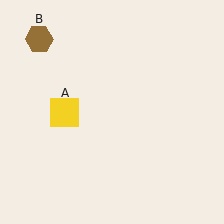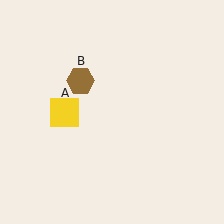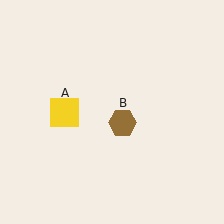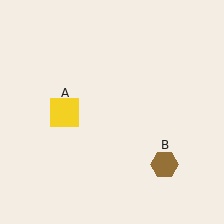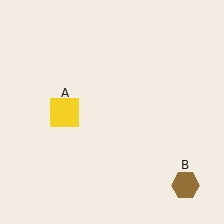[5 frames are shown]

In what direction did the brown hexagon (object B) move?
The brown hexagon (object B) moved down and to the right.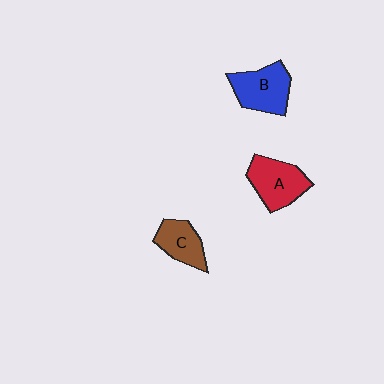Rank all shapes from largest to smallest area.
From largest to smallest: B (blue), A (red), C (brown).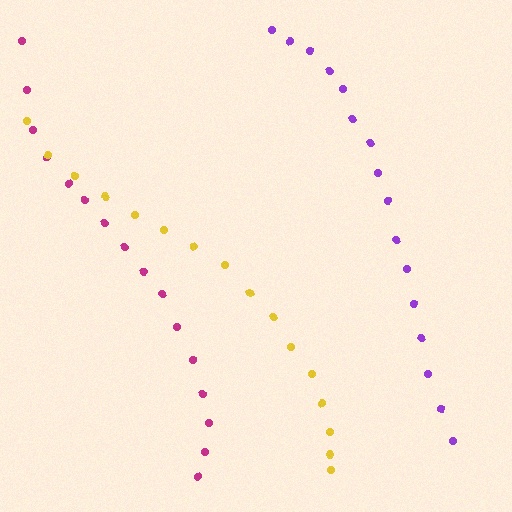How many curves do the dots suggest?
There are 3 distinct paths.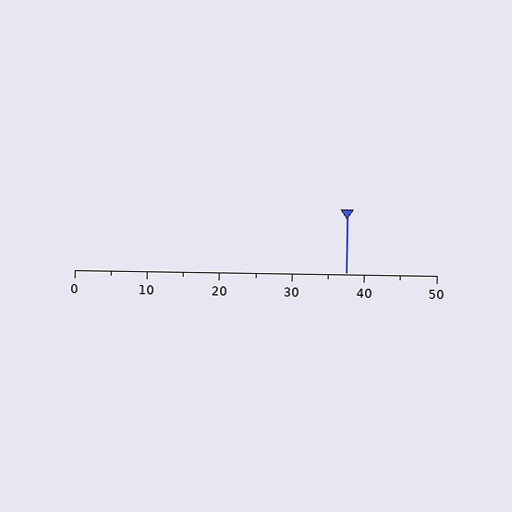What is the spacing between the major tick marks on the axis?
The major ticks are spaced 10 apart.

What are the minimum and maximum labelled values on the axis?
The axis runs from 0 to 50.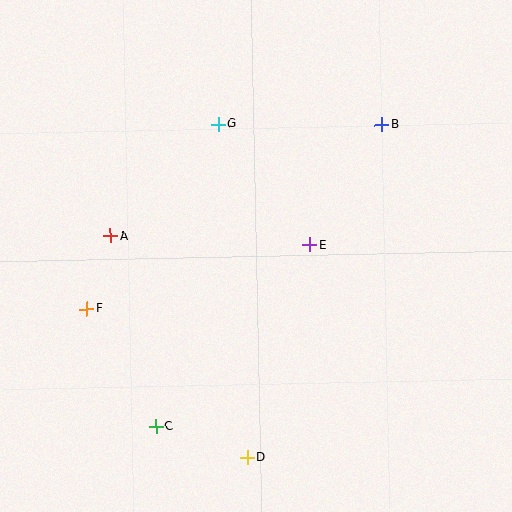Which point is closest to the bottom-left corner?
Point C is closest to the bottom-left corner.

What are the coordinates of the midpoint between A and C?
The midpoint between A and C is at (133, 331).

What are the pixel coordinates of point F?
Point F is at (87, 309).